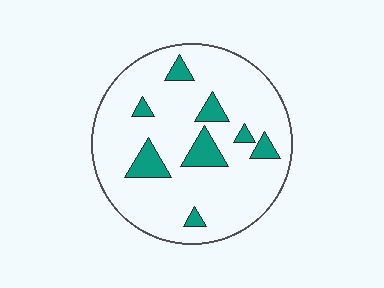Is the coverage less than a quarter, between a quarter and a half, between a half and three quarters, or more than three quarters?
Less than a quarter.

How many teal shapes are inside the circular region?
8.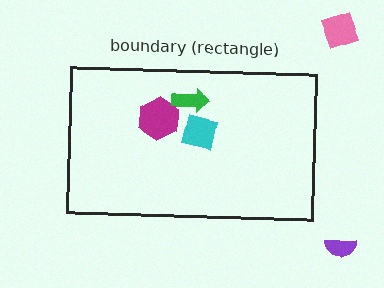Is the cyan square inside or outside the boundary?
Inside.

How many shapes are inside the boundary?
3 inside, 2 outside.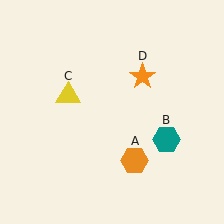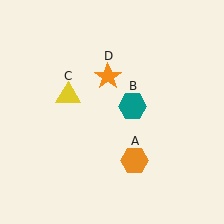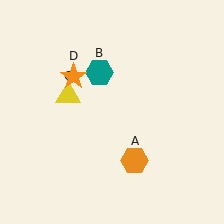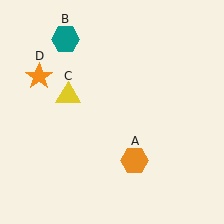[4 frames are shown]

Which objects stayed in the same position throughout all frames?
Orange hexagon (object A) and yellow triangle (object C) remained stationary.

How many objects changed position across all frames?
2 objects changed position: teal hexagon (object B), orange star (object D).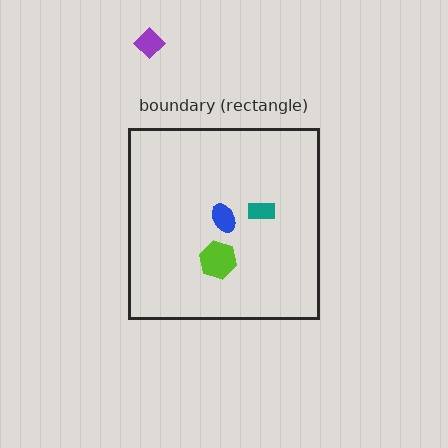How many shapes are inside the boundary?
3 inside, 1 outside.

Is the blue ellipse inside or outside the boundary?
Inside.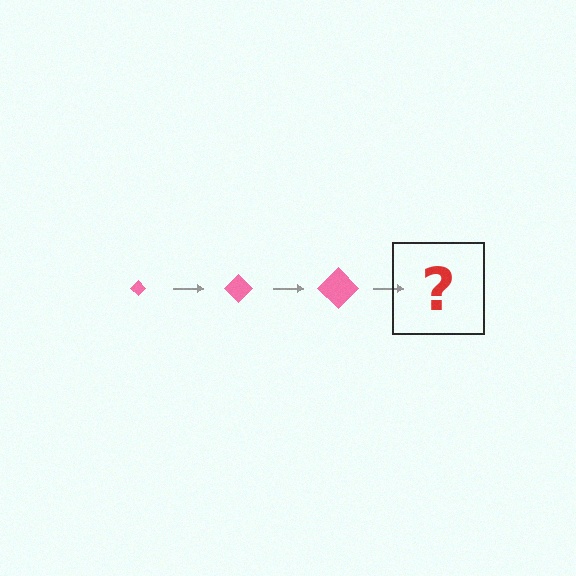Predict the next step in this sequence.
The next step is a pink diamond, larger than the previous one.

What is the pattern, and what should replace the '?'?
The pattern is that the diamond gets progressively larger each step. The '?' should be a pink diamond, larger than the previous one.